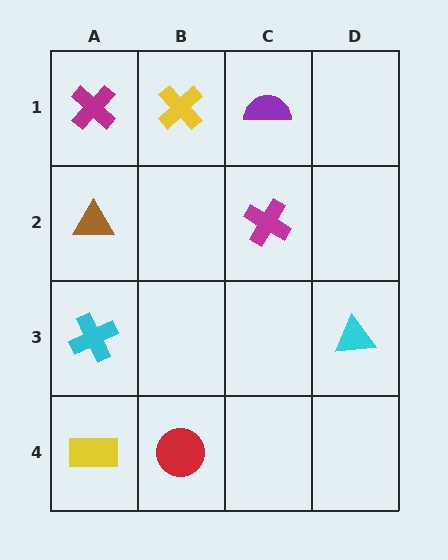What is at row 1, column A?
A magenta cross.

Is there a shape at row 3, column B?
No, that cell is empty.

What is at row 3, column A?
A cyan cross.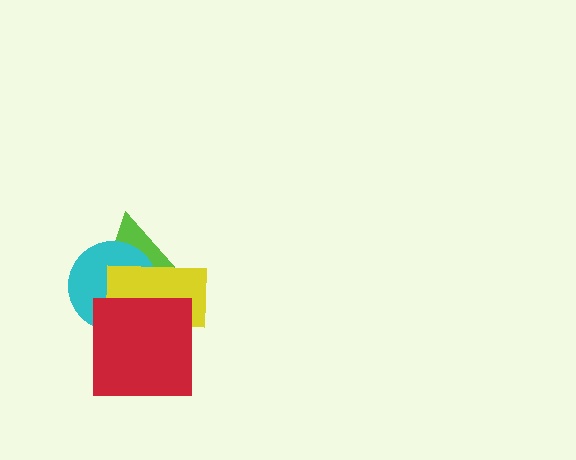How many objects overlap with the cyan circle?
3 objects overlap with the cyan circle.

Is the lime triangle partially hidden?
Yes, it is partially covered by another shape.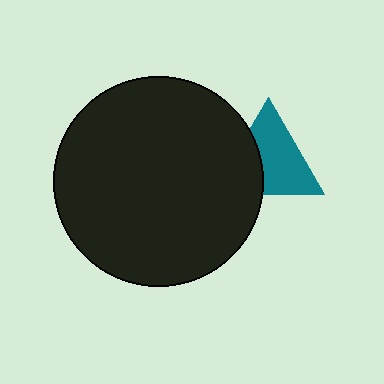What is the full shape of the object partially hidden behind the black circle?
The partially hidden object is a teal triangle.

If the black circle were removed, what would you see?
You would see the complete teal triangle.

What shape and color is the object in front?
The object in front is a black circle.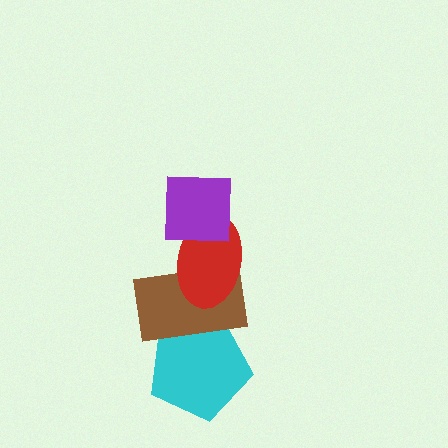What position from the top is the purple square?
The purple square is 1st from the top.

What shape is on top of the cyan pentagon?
The brown rectangle is on top of the cyan pentagon.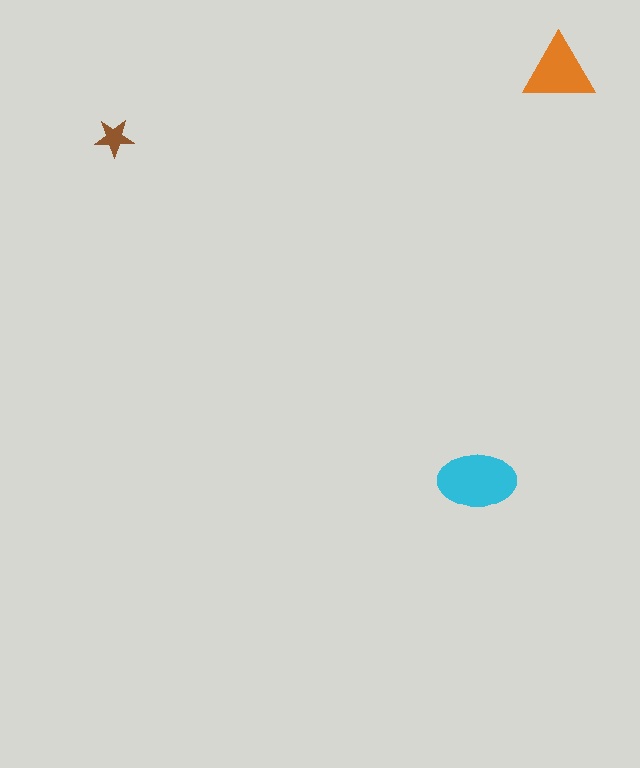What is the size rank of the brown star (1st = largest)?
3rd.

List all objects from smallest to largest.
The brown star, the orange triangle, the cyan ellipse.